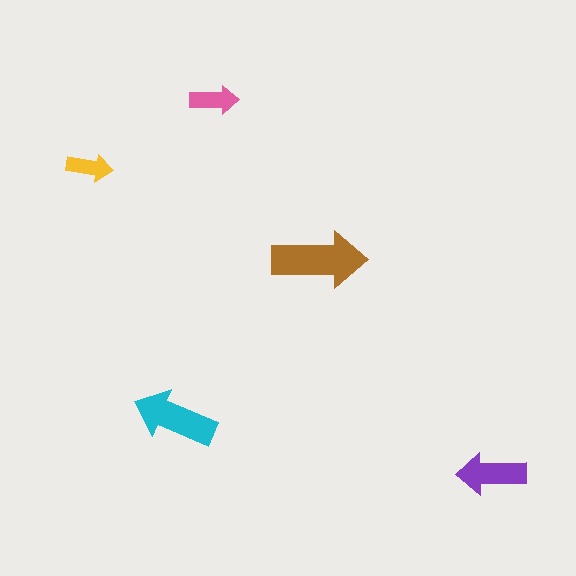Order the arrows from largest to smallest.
the brown one, the cyan one, the purple one, the pink one, the yellow one.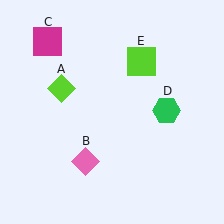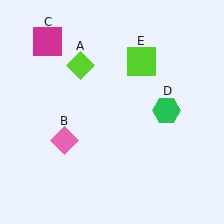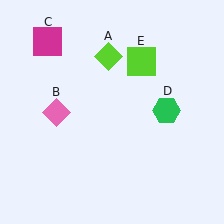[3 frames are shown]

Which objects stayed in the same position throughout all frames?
Magenta square (object C) and green hexagon (object D) and lime square (object E) remained stationary.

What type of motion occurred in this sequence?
The lime diamond (object A), pink diamond (object B) rotated clockwise around the center of the scene.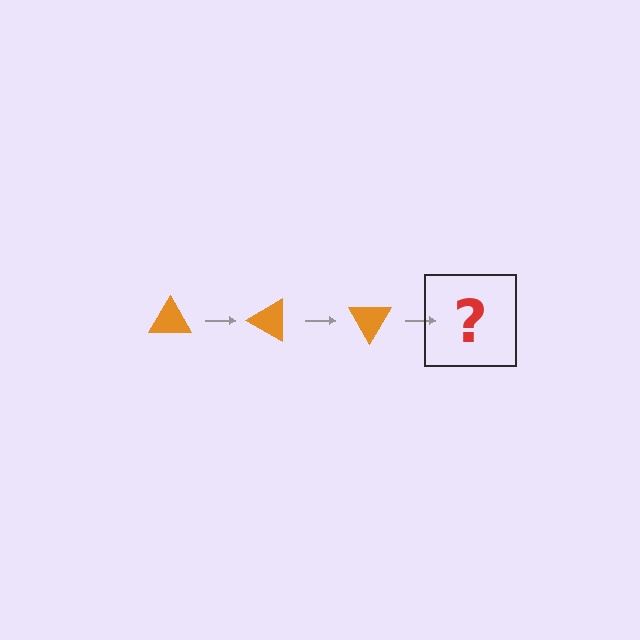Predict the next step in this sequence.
The next step is an orange triangle rotated 90 degrees.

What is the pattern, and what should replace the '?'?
The pattern is that the triangle rotates 30 degrees each step. The '?' should be an orange triangle rotated 90 degrees.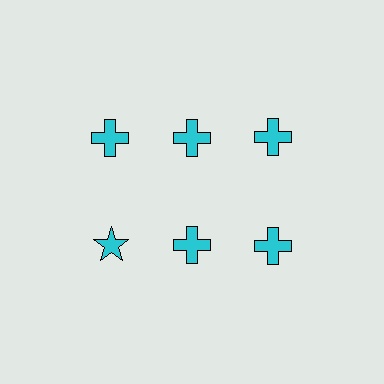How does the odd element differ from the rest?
It has a different shape: star instead of cross.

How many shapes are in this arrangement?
There are 6 shapes arranged in a grid pattern.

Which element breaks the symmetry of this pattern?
The cyan star in the second row, leftmost column breaks the symmetry. All other shapes are cyan crosses.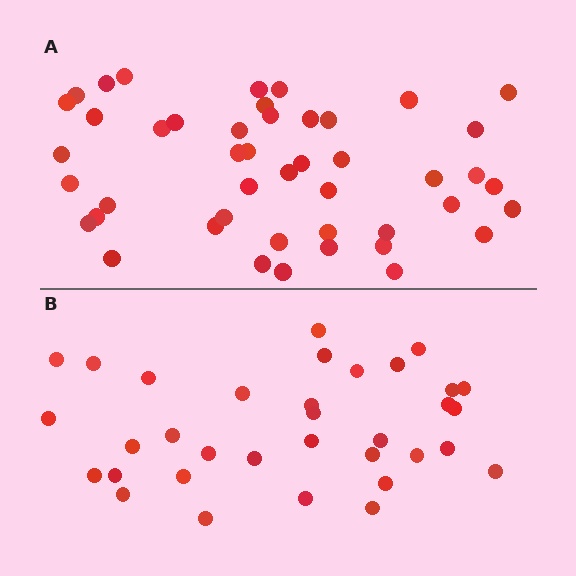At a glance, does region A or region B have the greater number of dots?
Region A (the top region) has more dots.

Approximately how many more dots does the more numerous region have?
Region A has roughly 12 or so more dots than region B.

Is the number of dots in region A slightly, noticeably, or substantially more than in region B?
Region A has noticeably more, but not dramatically so. The ratio is roughly 1.4 to 1.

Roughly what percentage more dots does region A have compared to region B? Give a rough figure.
About 35% more.